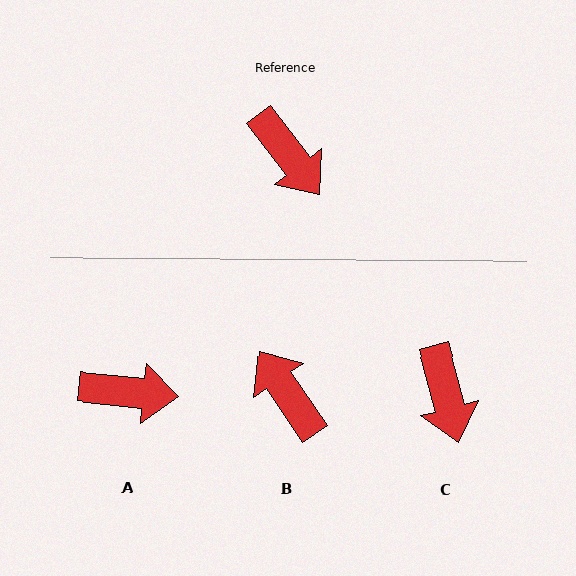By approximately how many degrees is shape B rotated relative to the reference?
Approximately 177 degrees counter-clockwise.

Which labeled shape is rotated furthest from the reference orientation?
B, about 177 degrees away.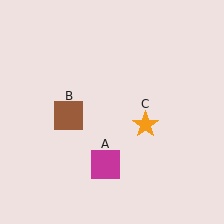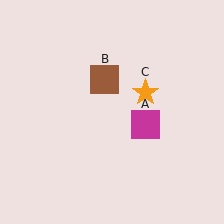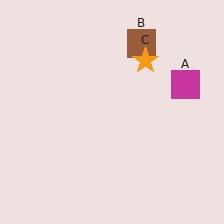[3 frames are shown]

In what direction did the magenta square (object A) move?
The magenta square (object A) moved up and to the right.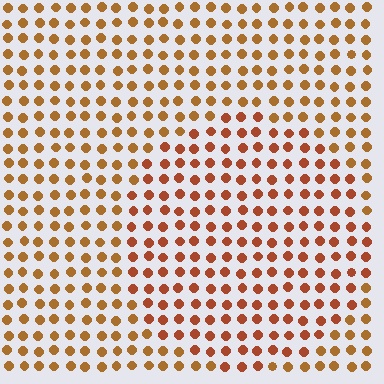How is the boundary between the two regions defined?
The boundary is defined purely by a slight shift in hue (about 20 degrees). Spacing, size, and orientation are identical on both sides.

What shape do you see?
I see a circle.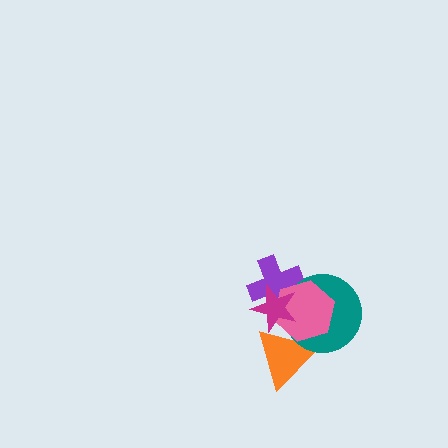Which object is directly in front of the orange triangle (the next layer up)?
The teal circle is directly in front of the orange triangle.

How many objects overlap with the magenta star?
4 objects overlap with the magenta star.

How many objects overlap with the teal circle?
4 objects overlap with the teal circle.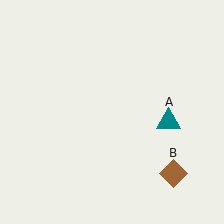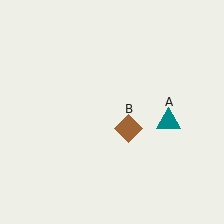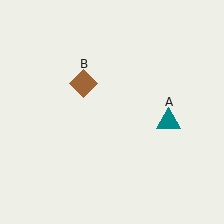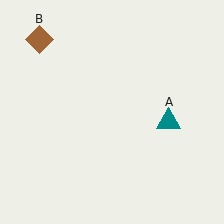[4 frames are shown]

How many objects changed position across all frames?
1 object changed position: brown diamond (object B).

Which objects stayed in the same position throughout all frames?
Teal triangle (object A) remained stationary.